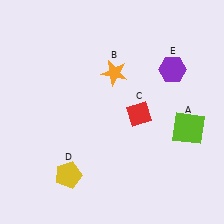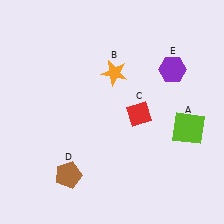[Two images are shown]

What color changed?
The pentagon (D) changed from yellow in Image 1 to brown in Image 2.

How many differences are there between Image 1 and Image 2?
There is 1 difference between the two images.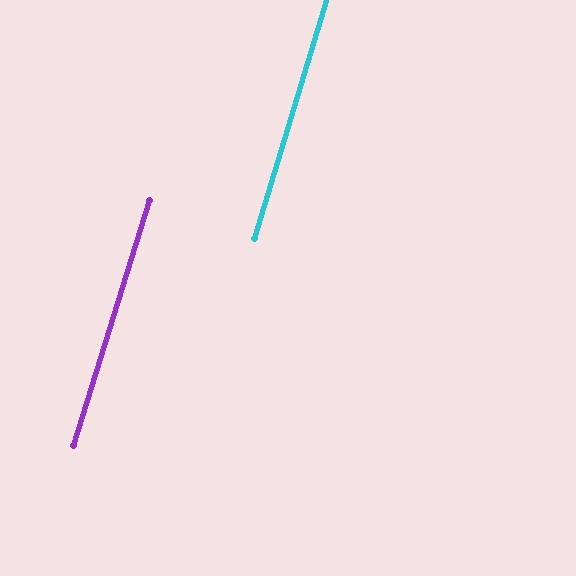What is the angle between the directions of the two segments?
Approximately 0 degrees.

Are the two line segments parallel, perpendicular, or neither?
Parallel — their directions differ by only 0.5°.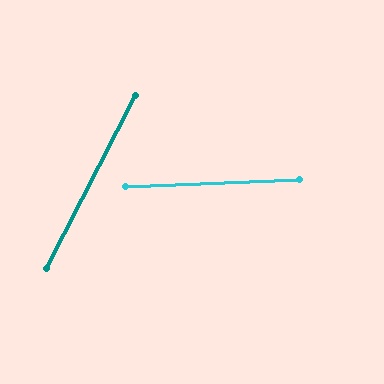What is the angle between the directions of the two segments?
Approximately 60 degrees.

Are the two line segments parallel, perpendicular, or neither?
Neither parallel nor perpendicular — they differ by about 60°.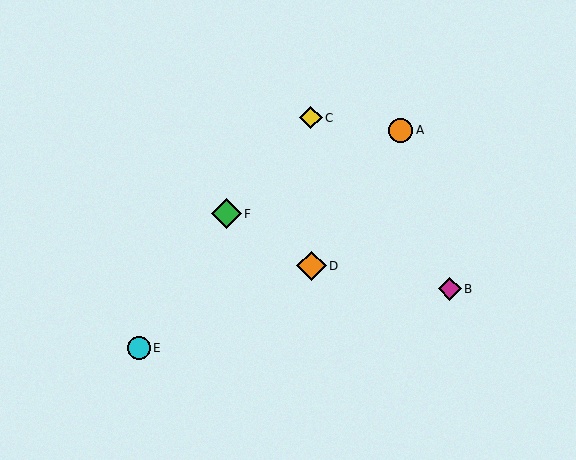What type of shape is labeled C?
Shape C is a yellow diamond.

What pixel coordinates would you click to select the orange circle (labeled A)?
Click at (401, 130) to select the orange circle A.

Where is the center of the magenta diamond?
The center of the magenta diamond is at (450, 289).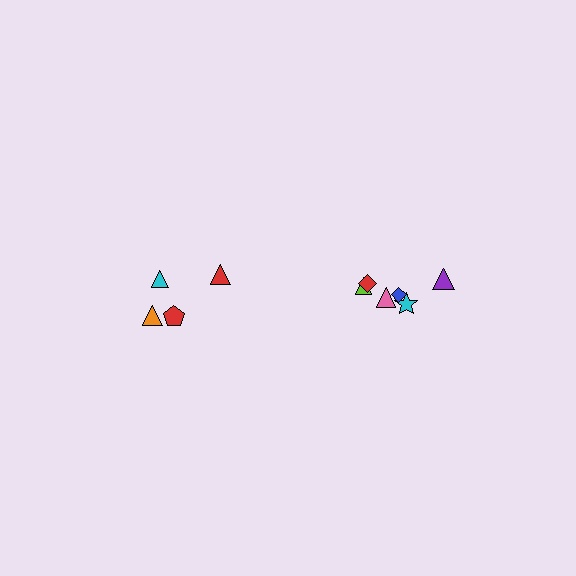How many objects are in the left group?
There are 4 objects.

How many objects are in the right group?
There are 6 objects.